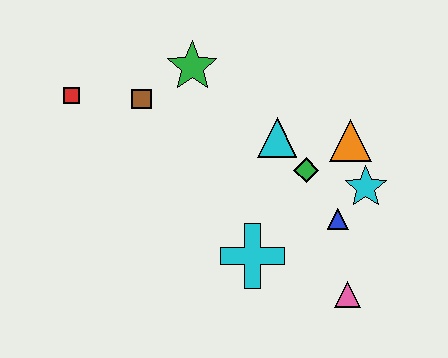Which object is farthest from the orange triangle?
The red square is farthest from the orange triangle.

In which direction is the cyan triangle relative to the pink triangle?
The cyan triangle is above the pink triangle.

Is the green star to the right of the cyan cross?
No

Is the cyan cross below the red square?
Yes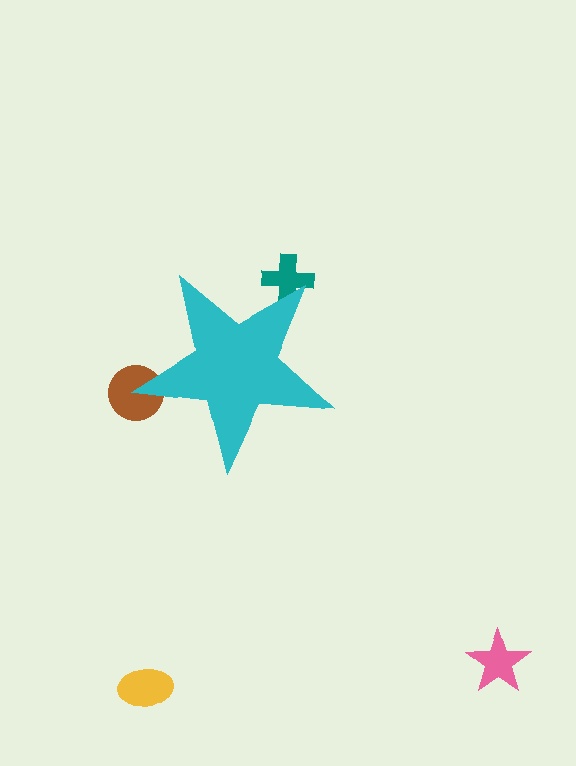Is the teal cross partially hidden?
Yes, the teal cross is partially hidden behind the cyan star.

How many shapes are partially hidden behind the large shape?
2 shapes are partially hidden.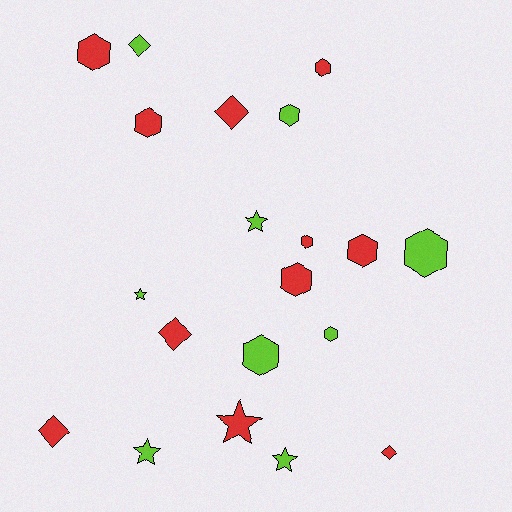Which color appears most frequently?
Red, with 11 objects.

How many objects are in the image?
There are 20 objects.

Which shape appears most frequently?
Hexagon, with 10 objects.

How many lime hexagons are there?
There are 4 lime hexagons.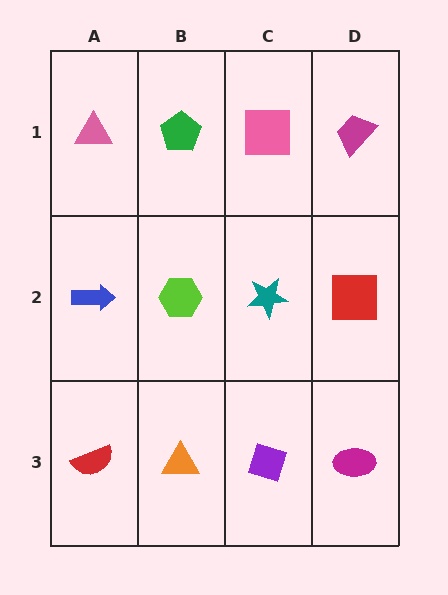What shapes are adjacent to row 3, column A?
A blue arrow (row 2, column A), an orange triangle (row 3, column B).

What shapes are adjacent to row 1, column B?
A lime hexagon (row 2, column B), a pink triangle (row 1, column A), a pink square (row 1, column C).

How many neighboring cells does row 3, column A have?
2.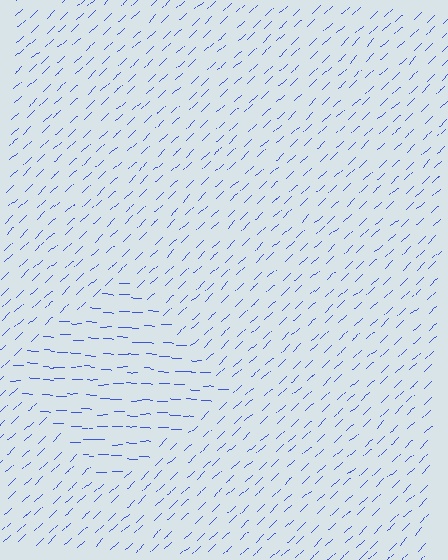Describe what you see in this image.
The image is filled with small blue line segments. A diamond region in the image has lines oriented differently from the surrounding lines, creating a visible texture boundary.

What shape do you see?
I see a diamond.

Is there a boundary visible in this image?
Yes, there is a texture boundary formed by a change in line orientation.